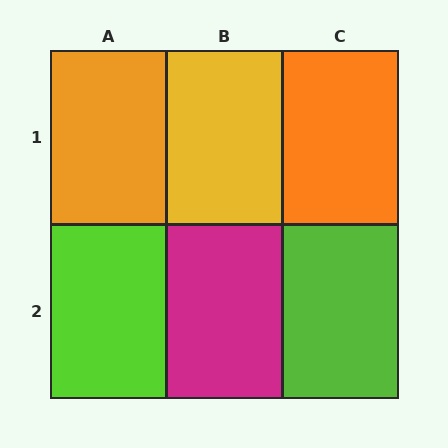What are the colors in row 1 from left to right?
Orange, yellow, orange.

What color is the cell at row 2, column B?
Magenta.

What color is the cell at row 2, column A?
Lime.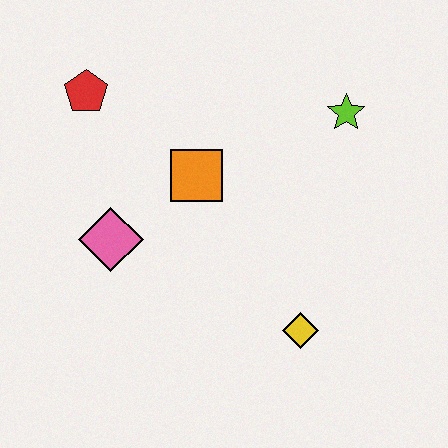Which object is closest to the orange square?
The pink diamond is closest to the orange square.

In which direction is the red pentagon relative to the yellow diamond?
The red pentagon is above the yellow diamond.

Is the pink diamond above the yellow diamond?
Yes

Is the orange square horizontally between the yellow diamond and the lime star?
No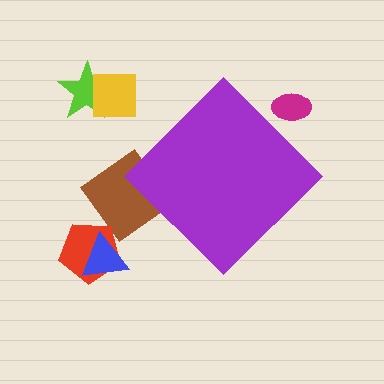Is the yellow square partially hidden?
No, the yellow square is fully visible.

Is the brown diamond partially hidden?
Yes, the brown diamond is partially hidden behind the purple diamond.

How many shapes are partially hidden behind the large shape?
2 shapes are partially hidden.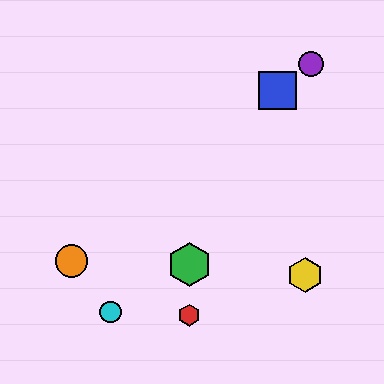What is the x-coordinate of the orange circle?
The orange circle is at x≈71.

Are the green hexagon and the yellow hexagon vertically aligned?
No, the green hexagon is at x≈189 and the yellow hexagon is at x≈305.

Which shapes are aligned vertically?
The red hexagon, the green hexagon are aligned vertically.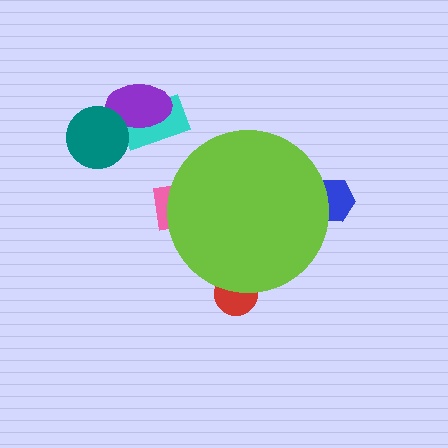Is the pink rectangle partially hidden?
Yes, the pink rectangle is partially hidden behind the lime circle.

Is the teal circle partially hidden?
No, the teal circle is fully visible.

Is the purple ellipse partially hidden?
No, the purple ellipse is fully visible.